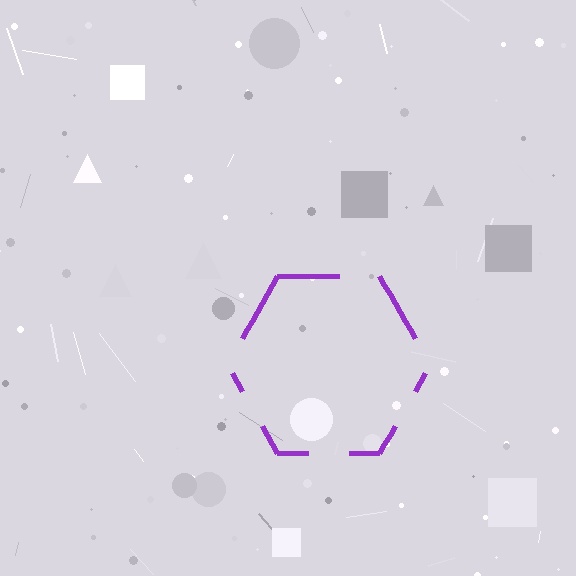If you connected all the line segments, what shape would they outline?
They would outline a hexagon.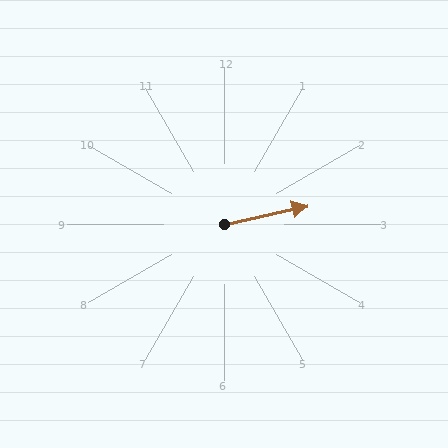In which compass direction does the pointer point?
East.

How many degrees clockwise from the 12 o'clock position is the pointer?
Approximately 77 degrees.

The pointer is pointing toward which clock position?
Roughly 3 o'clock.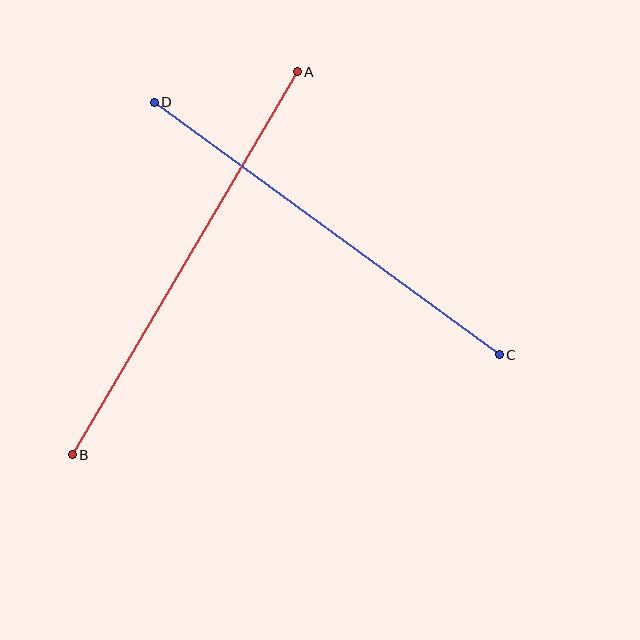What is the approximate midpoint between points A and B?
The midpoint is at approximately (185, 263) pixels.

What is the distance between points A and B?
The distance is approximately 444 pixels.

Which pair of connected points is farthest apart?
Points A and B are farthest apart.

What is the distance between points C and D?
The distance is approximately 427 pixels.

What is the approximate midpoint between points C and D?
The midpoint is at approximately (327, 228) pixels.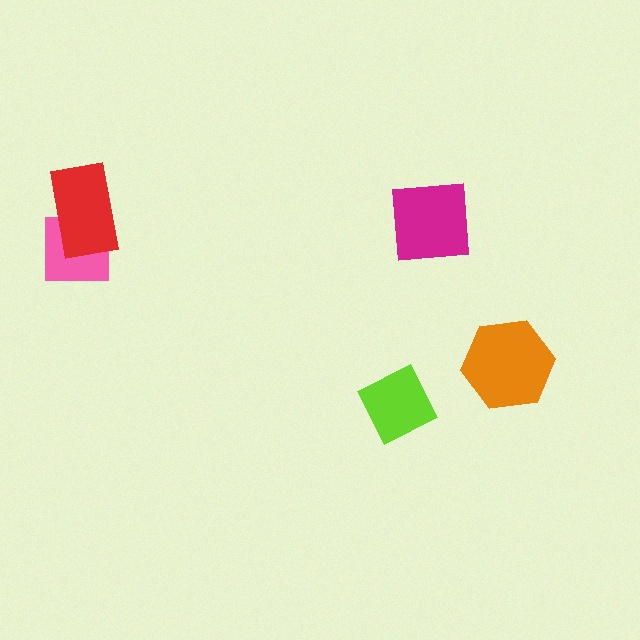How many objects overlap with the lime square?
0 objects overlap with the lime square.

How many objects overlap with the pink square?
1 object overlaps with the pink square.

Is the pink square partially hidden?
Yes, it is partially covered by another shape.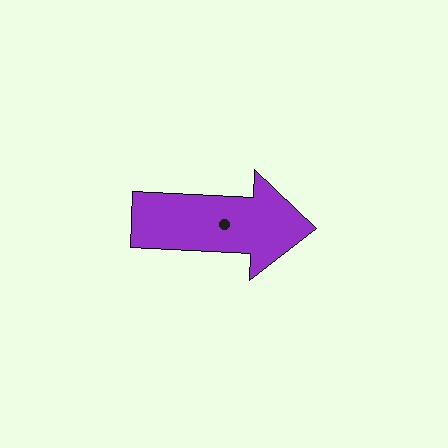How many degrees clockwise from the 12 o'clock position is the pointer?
Approximately 93 degrees.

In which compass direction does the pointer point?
East.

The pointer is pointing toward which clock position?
Roughly 3 o'clock.